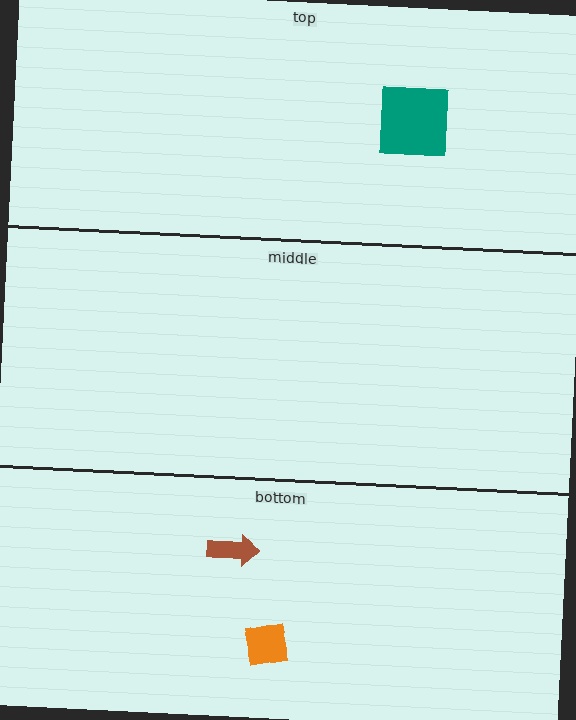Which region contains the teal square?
The top region.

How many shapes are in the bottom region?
2.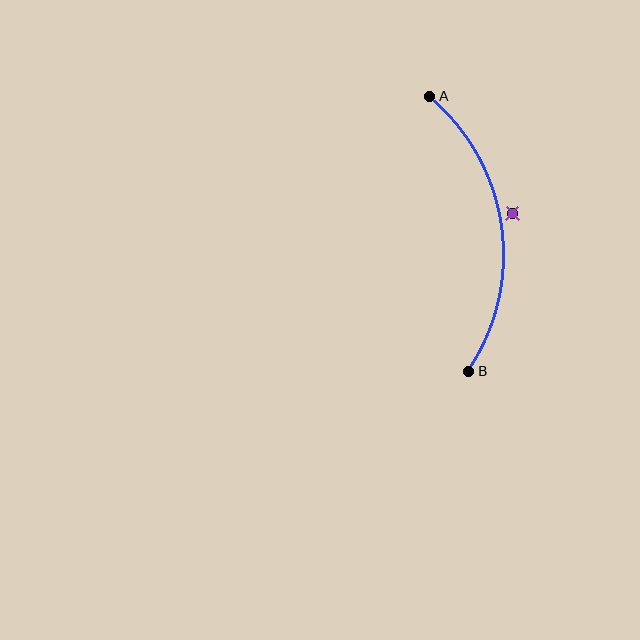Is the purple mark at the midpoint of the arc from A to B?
No — the purple mark does not lie on the arc at all. It sits slightly outside the curve.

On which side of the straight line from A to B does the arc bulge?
The arc bulges to the right of the straight line connecting A and B.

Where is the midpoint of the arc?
The arc midpoint is the point on the curve farthest from the straight line joining A and B. It sits to the right of that line.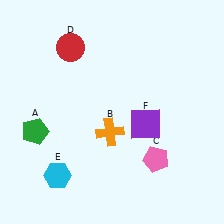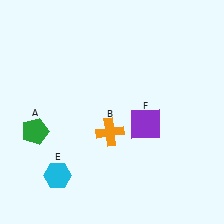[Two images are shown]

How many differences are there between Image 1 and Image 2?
There are 2 differences between the two images.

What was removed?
The red circle (D), the pink pentagon (C) were removed in Image 2.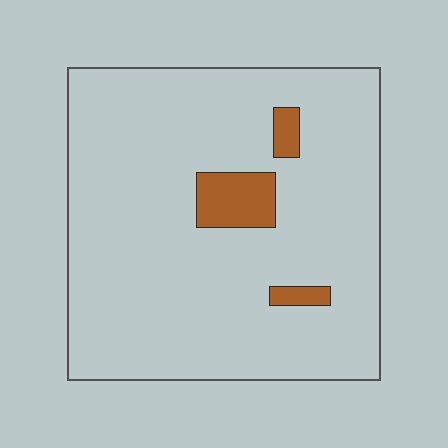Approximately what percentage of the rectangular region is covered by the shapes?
Approximately 5%.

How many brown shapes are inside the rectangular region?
3.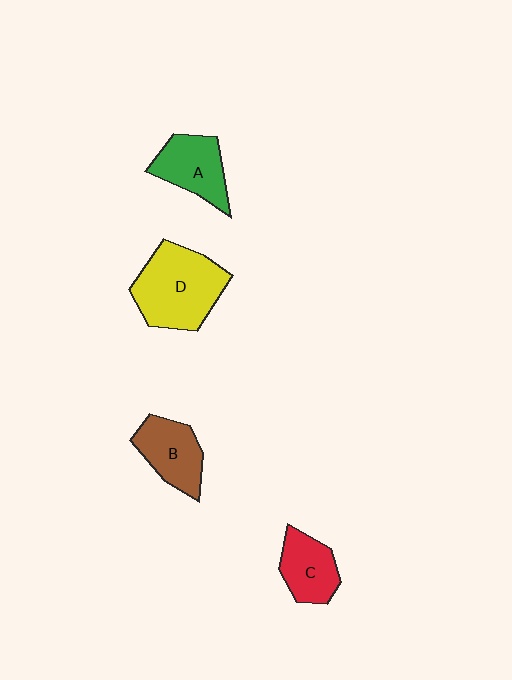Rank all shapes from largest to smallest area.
From largest to smallest: D (yellow), A (green), B (brown), C (red).